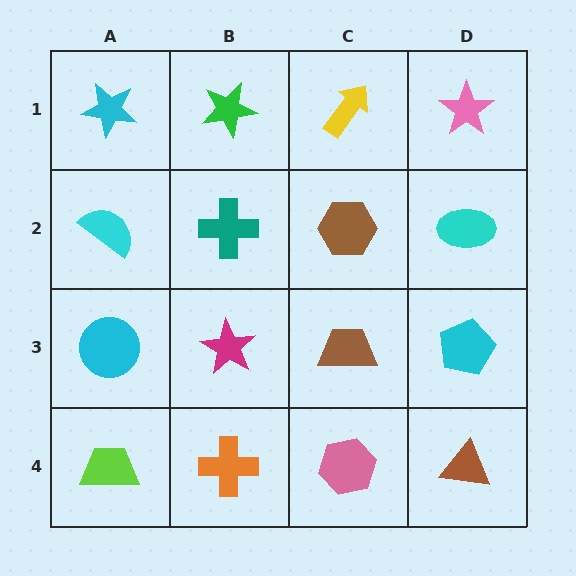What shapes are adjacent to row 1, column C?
A brown hexagon (row 2, column C), a green star (row 1, column B), a pink star (row 1, column D).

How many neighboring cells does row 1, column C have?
3.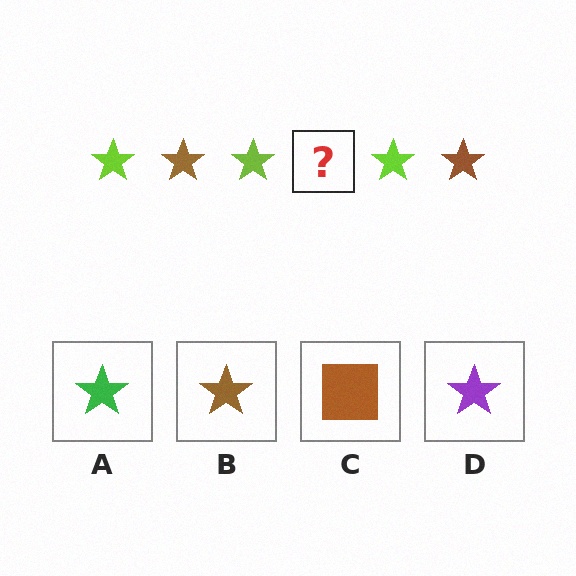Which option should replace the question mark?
Option B.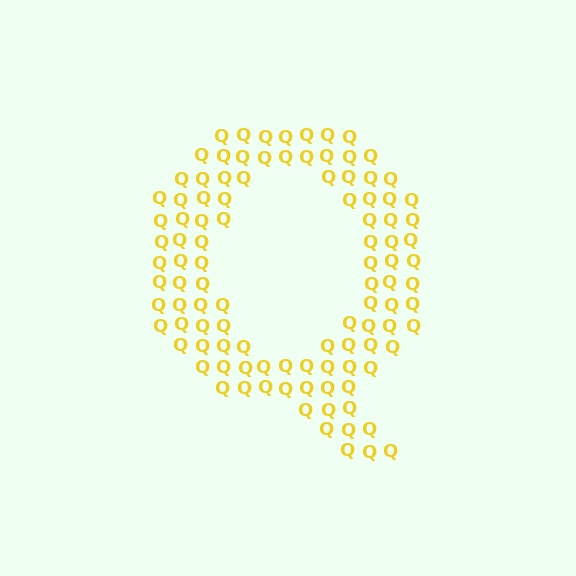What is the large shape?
The large shape is the letter Q.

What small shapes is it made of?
It is made of small letter Q's.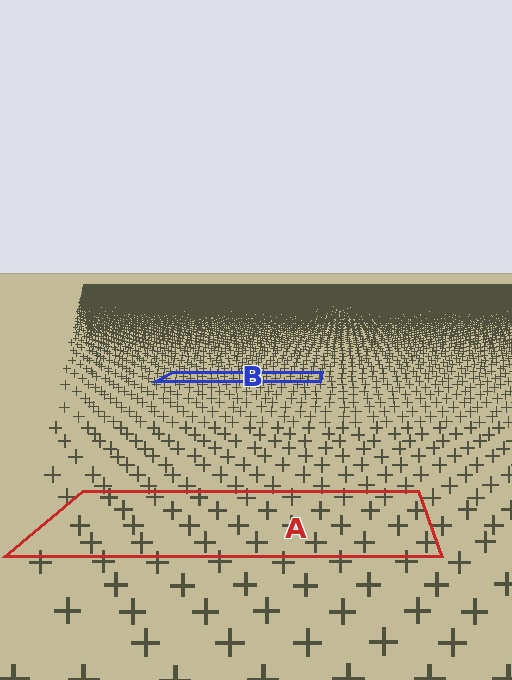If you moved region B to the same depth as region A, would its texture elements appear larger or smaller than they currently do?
They would appear larger. At a closer depth, the same texture elements are projected at a bigger on-screen size.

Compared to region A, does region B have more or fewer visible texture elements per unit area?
Region B has more texture elements per unit area — they are packed more densely because it is farther away.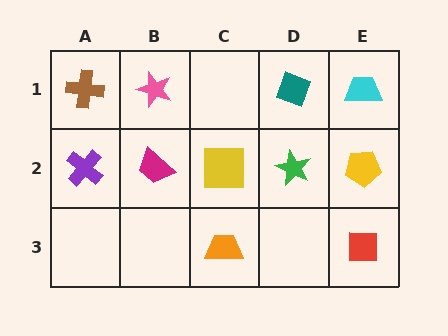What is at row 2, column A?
A purple cross.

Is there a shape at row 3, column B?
No, that cell is empty.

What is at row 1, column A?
A brown cross.